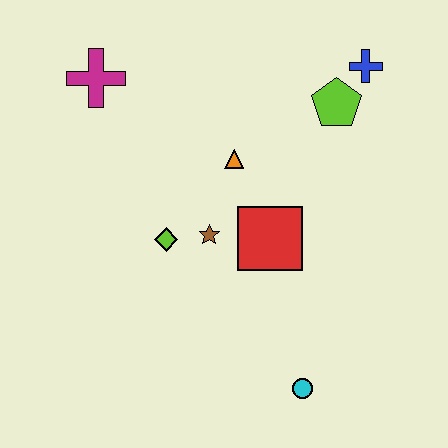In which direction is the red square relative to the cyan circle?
The red square is above the cyan circle.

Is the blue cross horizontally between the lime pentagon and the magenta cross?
No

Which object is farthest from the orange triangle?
The cyan circle is farthest from the orange triangle.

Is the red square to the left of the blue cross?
Yes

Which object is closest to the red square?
The brown star is closest to the red square.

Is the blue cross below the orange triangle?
No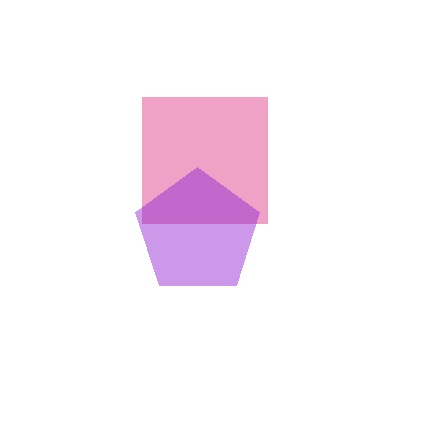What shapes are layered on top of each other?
The layered shapes are: a pink square, a purple pentagon.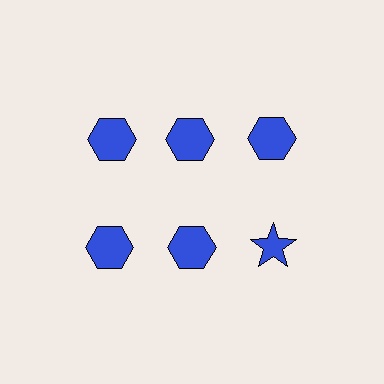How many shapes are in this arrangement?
There are 6 shapes arranged in a grid pattern.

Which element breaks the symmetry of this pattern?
The blue star in the second row, center column breaks the symmetry. All other shapes are blue hexagons.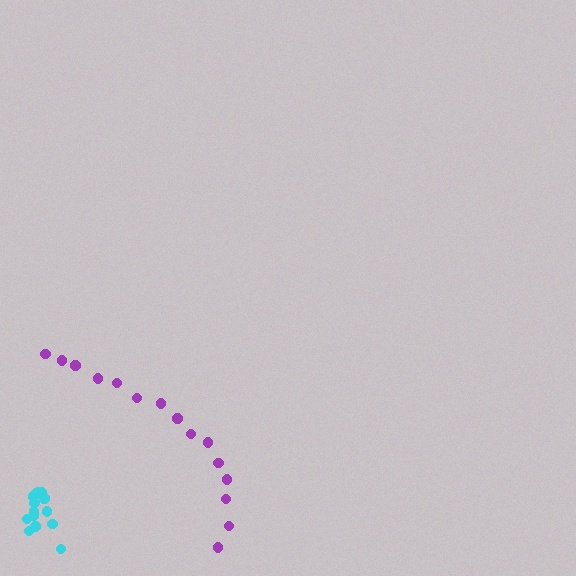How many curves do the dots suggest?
There are 2 distinct paths.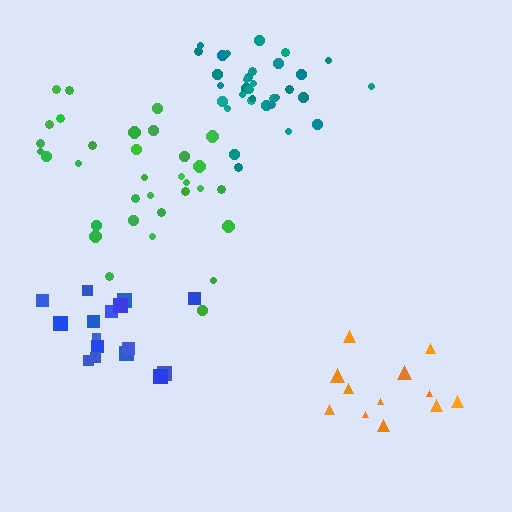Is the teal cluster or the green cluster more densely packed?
Teal.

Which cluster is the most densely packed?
Blue.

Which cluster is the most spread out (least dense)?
Orange.